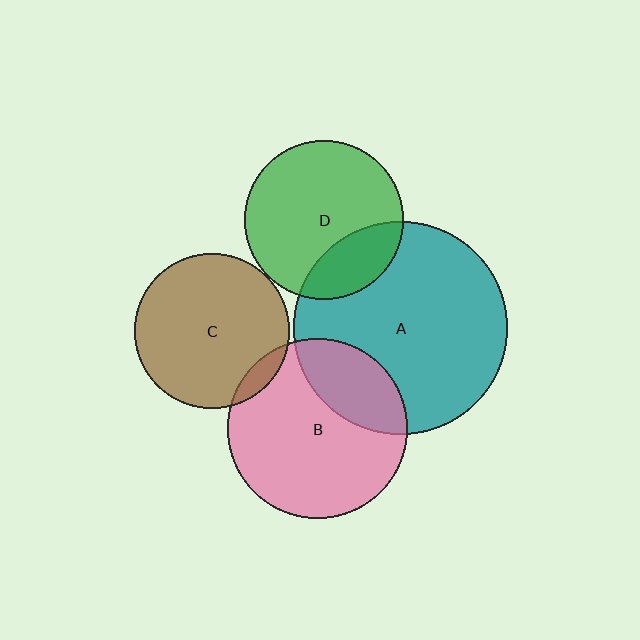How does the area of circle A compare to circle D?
Approximately 1.8 times.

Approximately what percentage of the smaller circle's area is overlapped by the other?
Approximately 25%.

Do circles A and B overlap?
Yes.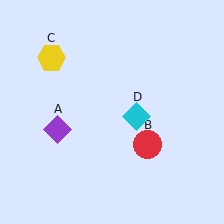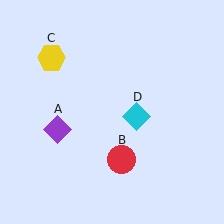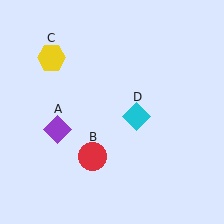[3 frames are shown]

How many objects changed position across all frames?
1 object changed position: red circle (object B).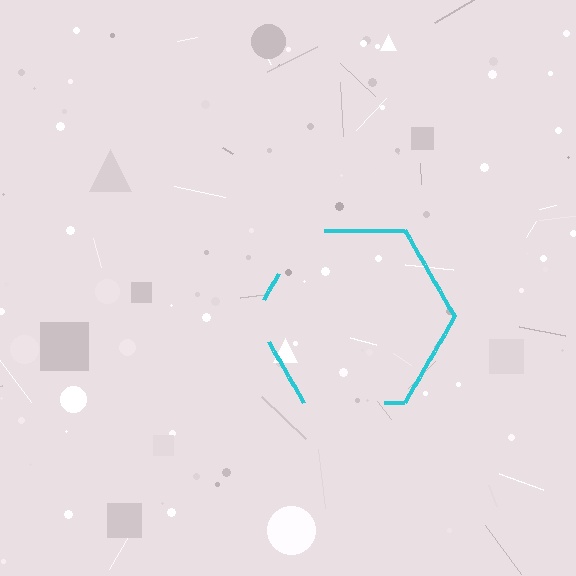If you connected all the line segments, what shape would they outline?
They would outline a hexagon.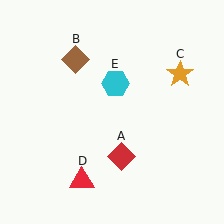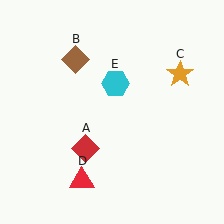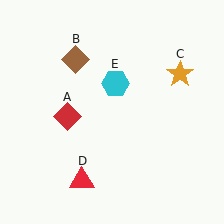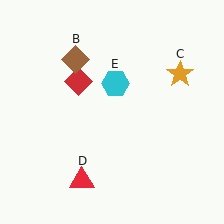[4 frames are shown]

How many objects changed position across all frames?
1 object changed position: red diamond (object A).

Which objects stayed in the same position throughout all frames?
Brown diamond (object B) and orange star (object C) and red triangle (object D) and cyan hexagon (object E) remained stationary.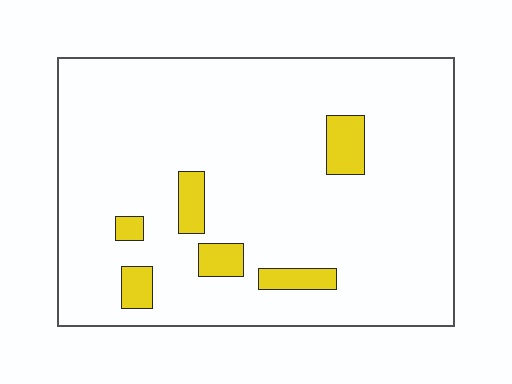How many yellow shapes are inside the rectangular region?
6.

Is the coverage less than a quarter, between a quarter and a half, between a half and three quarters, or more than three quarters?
Less than a quarter.